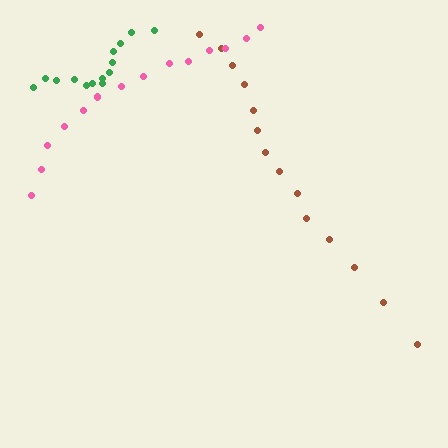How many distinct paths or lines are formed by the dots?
There are 3 distinct paths.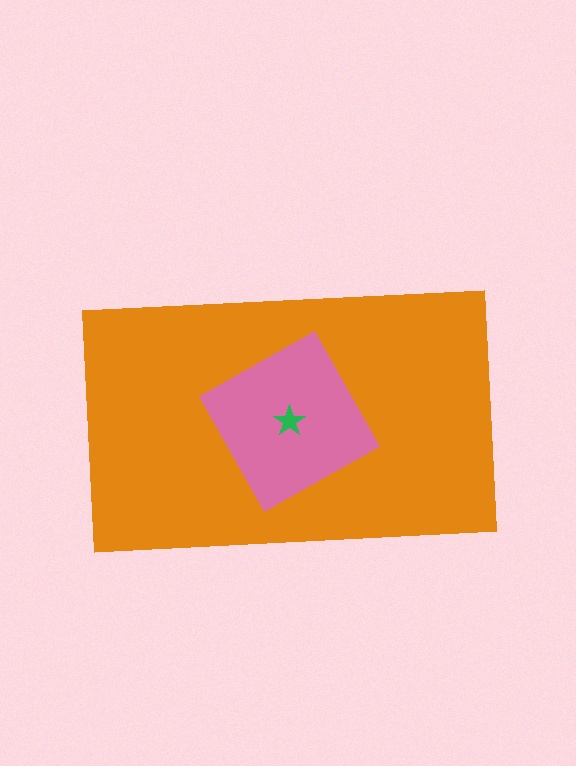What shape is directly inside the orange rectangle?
The pink square.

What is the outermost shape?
The orange rectangle.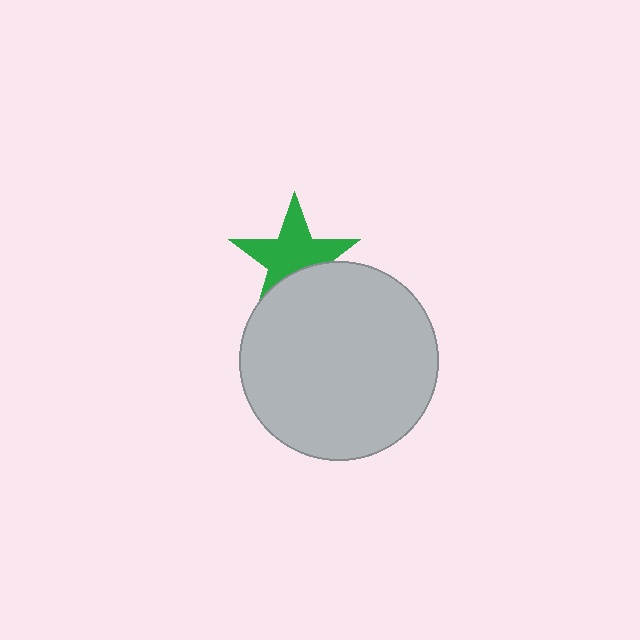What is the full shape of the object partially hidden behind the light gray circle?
The partially hidden object is a green star.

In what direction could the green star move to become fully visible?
The green star could move up. That would shift it out from behind the light gray circle entirely.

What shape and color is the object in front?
The object in front is a light gray circle.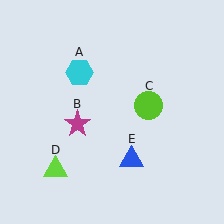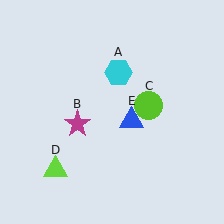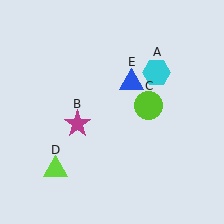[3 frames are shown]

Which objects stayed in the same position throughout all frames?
Magenta star (object B) and lime circle (object C) and lime triangle (object D) remained stationary.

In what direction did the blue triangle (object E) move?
The blue triangle (object E) moved up.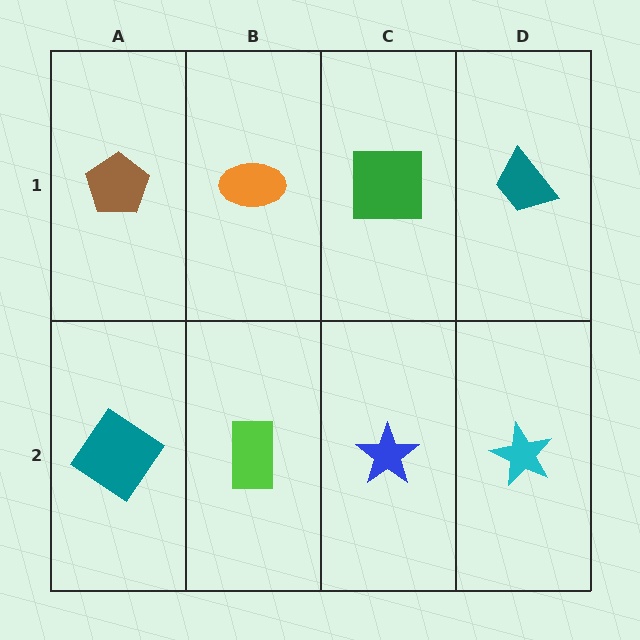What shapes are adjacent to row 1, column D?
A cyan star (row 2, column D), a green square (row 1, column C).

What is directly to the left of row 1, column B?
A brown pentagon.